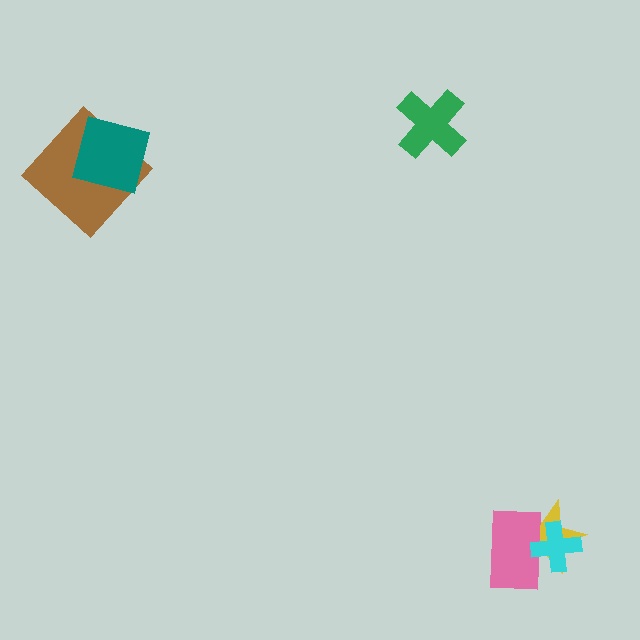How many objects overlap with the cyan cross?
2 objects overlap with the cyan cross.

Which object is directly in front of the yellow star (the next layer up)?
The pink rectangle is directly in front of the yellow star.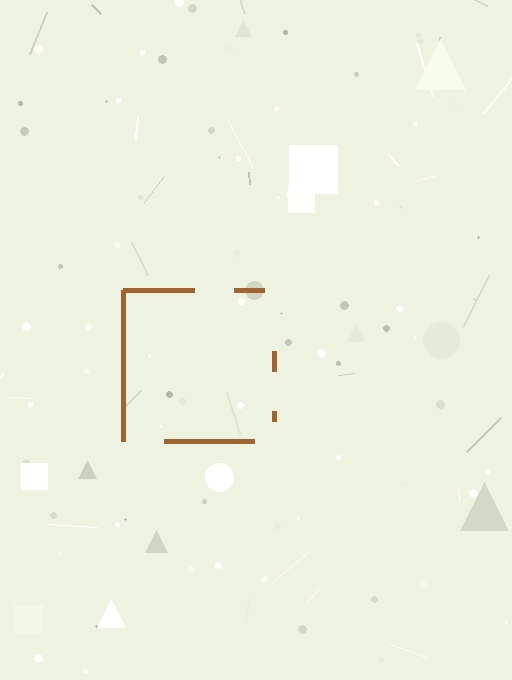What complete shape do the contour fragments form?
The contour fragments form a square.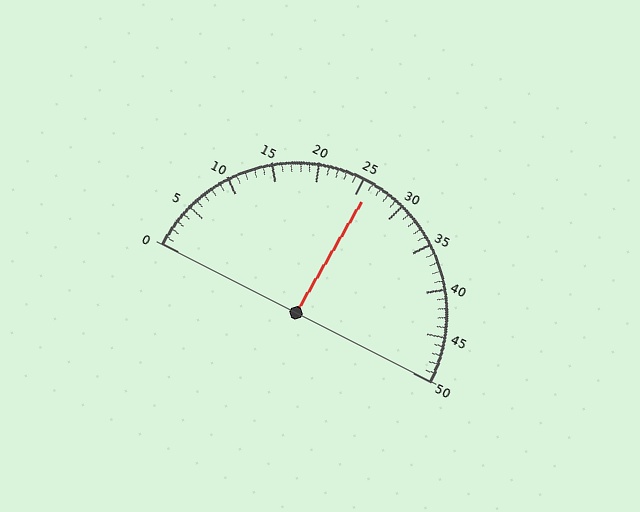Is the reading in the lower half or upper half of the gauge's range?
The reading is in the upper half of the range (0 to 50).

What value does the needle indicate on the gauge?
The needle indicates approximately 26.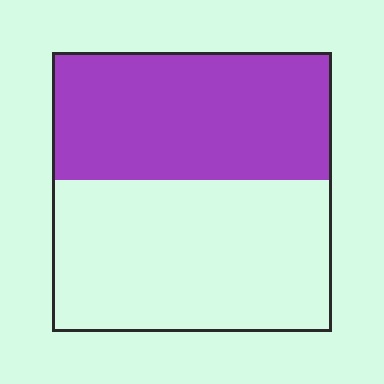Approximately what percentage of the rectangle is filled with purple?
Approximately 45%.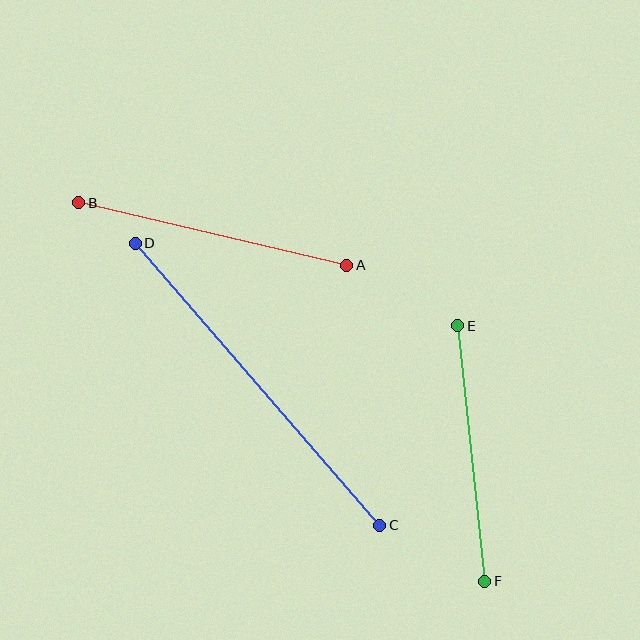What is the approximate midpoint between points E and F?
The midpoint is at approximately (471, 453) pixels.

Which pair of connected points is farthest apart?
Points C and D are farthest apart.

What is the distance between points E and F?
The distance is approximately 257 pixels.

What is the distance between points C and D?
The distance is approximately 373 pixels.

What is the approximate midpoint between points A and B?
The midpoint is at approximately (213, 234) pixels.